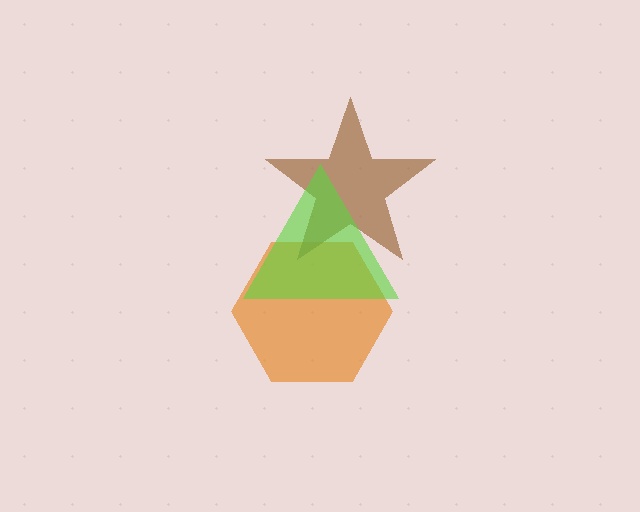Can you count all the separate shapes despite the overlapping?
Yes, there are 3 separate shapes.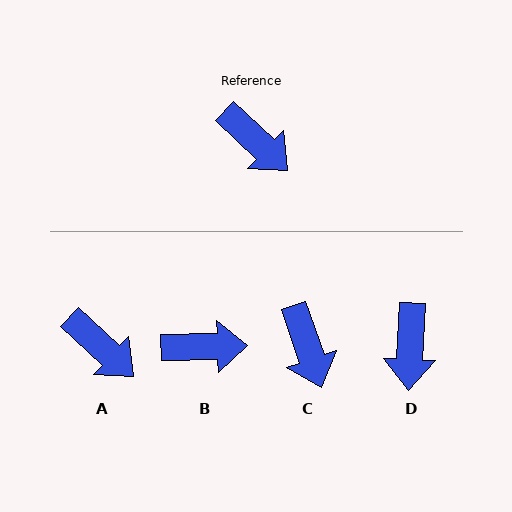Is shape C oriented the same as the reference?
No, it is off by about 28 degrees.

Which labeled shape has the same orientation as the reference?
A.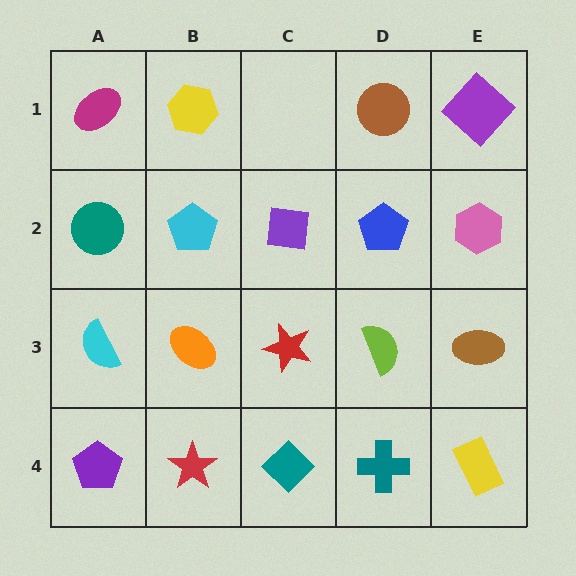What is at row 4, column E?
A yellow rectangle.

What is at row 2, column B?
A cyan pentagon.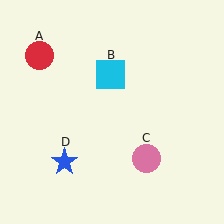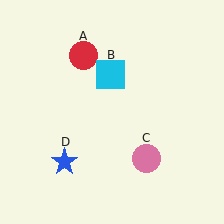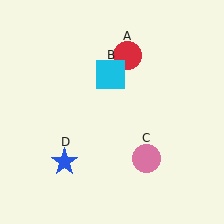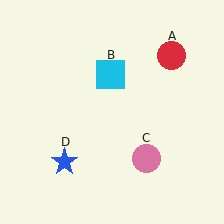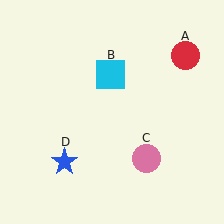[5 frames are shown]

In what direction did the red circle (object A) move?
The red circle (object A) moved right.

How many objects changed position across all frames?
1 object changed position: red circle (object A).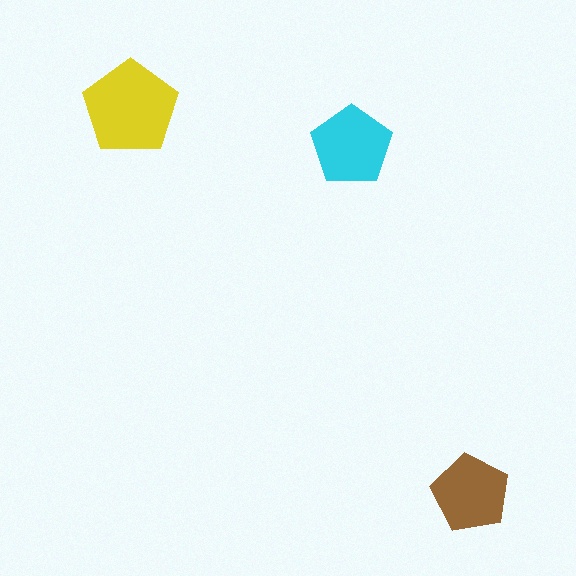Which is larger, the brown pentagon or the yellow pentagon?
The yellow one.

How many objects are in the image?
There are 3 objects in the image.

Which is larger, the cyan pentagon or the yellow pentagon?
The yellow one.